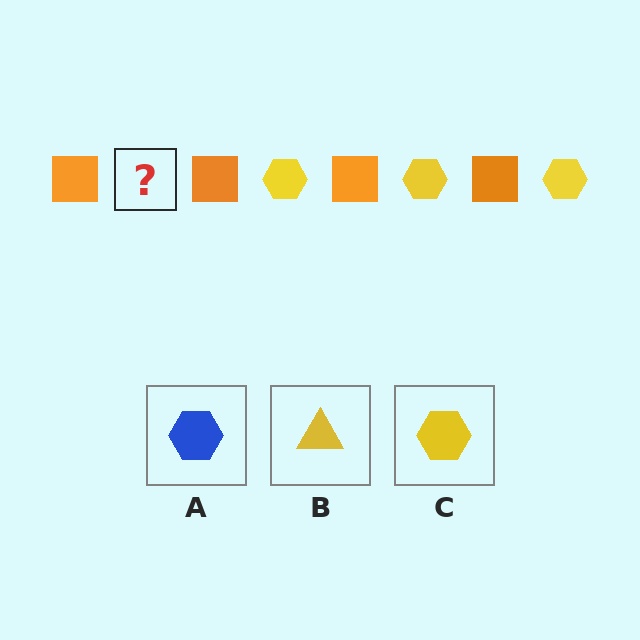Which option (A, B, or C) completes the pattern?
C.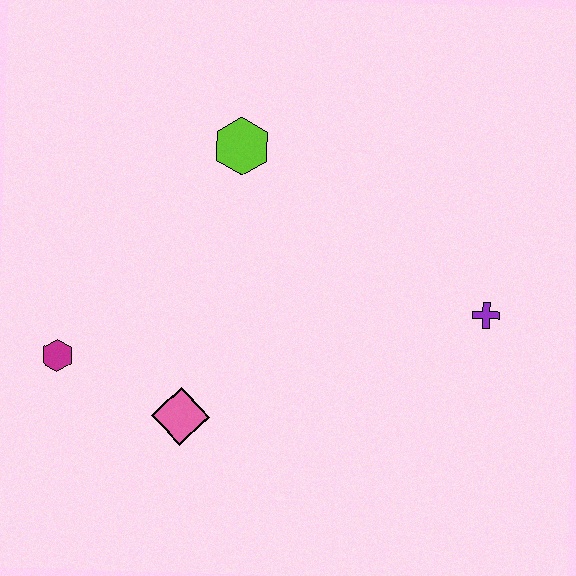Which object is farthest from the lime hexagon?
The purple cross is farthest from the lime hexagon.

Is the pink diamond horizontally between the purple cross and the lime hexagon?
No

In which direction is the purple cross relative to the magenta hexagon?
The purple cross is to the right of the magenta hexagon.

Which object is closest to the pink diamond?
The magenta hexagon is closest to the pink diamond.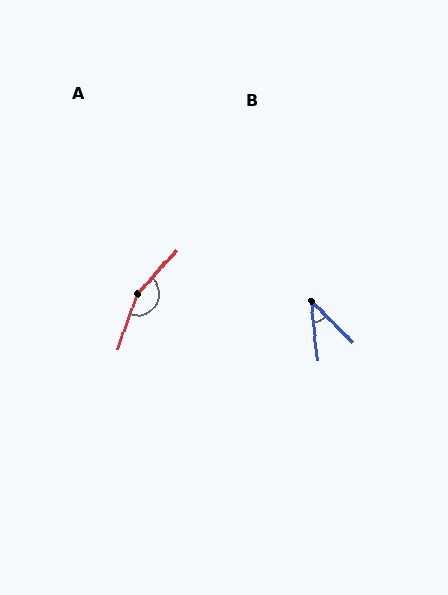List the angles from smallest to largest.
B (39°), A (158°).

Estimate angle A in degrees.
Approximately 158 degrees.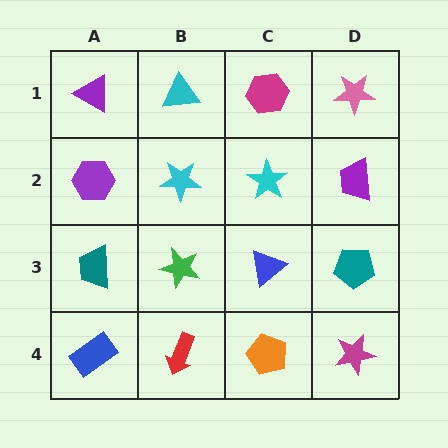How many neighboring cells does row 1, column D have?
2.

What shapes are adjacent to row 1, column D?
A purple trapezoid (row 2, column D), a magenta hexagon (row 1, column C).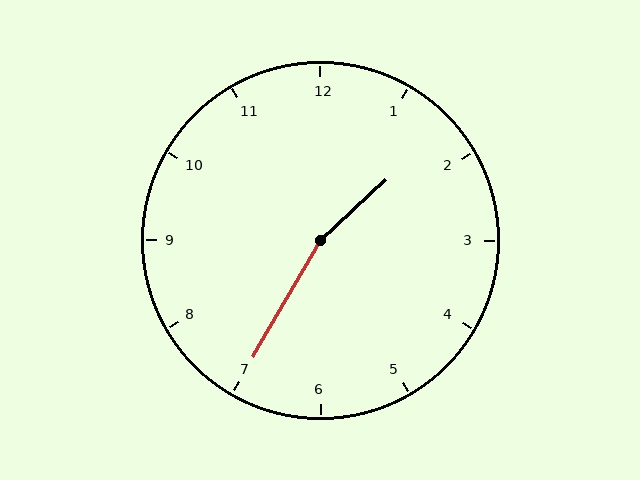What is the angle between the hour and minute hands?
Approximately 162 degrees.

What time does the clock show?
1:35.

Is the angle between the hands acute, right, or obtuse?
It is obtuse.